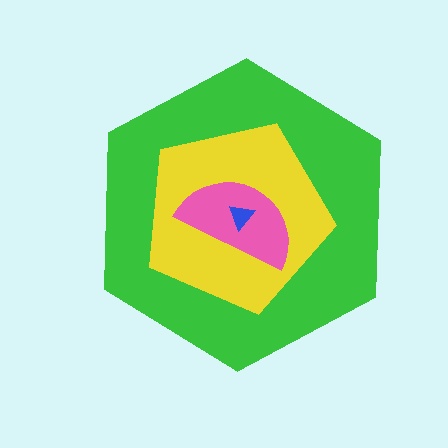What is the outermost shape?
The green hexagon.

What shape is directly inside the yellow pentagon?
The pink semicircle.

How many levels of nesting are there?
4.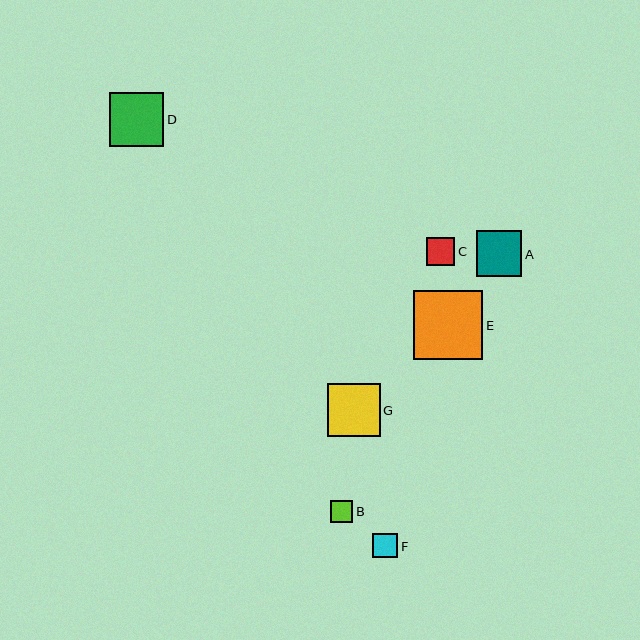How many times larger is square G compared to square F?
Square G is approximately 2.2 times the size of square F.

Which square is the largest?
Square E is the largest with a size of approximately 70 pixels.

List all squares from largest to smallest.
From largest to smallest: E, D, G, A, C, F, B.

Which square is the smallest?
Square B is the smallest with a size of approximately 22 pixels.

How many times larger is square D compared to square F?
Square D is approximately 2.2 times the size of square F.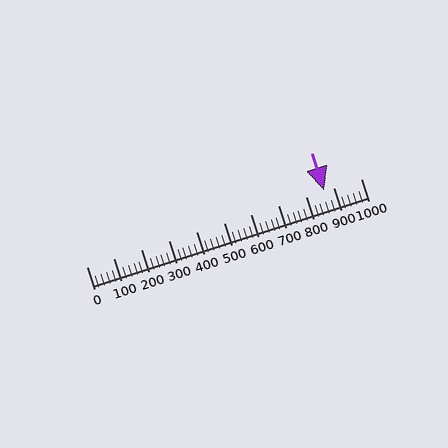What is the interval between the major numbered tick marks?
The major tick marks are spaced 100 units apart.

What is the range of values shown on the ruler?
The ruler shows values from 0 to 1000.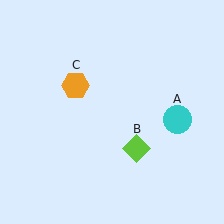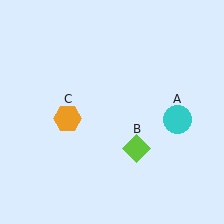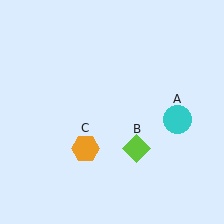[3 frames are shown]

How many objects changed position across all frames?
1 object changed position: orange hexagon (object C).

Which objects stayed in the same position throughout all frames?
Cyan circle (object A) and lime diamond (object B) remained stationary.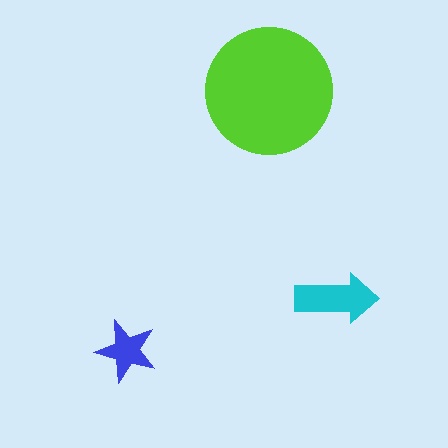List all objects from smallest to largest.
The blue star, the cyan arrow, the lime circle.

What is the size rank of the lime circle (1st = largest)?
1st.